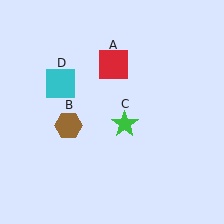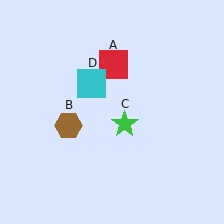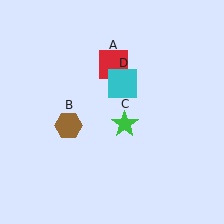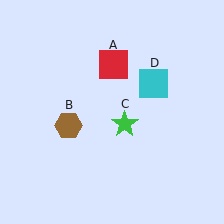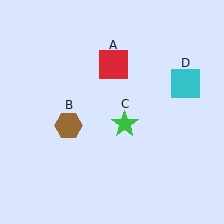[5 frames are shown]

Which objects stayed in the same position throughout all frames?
Red square (object A) and brown hexagon (object B) and green star (object C) remained stationary.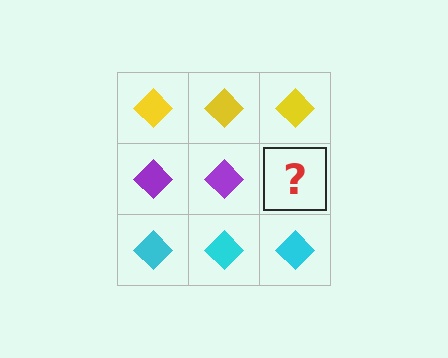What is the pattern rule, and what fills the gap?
The rule is that each row has a consistent color. The gap should be filled with a purple diamond.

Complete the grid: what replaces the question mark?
The question mark should be replaced with a purple diamond.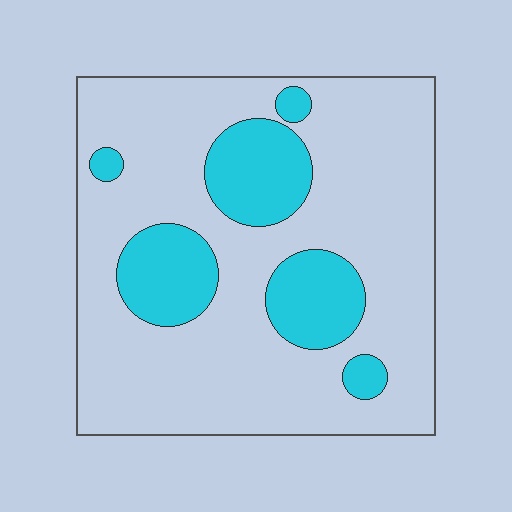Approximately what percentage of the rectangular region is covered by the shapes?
Approximately 25%.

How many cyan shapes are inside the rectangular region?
6.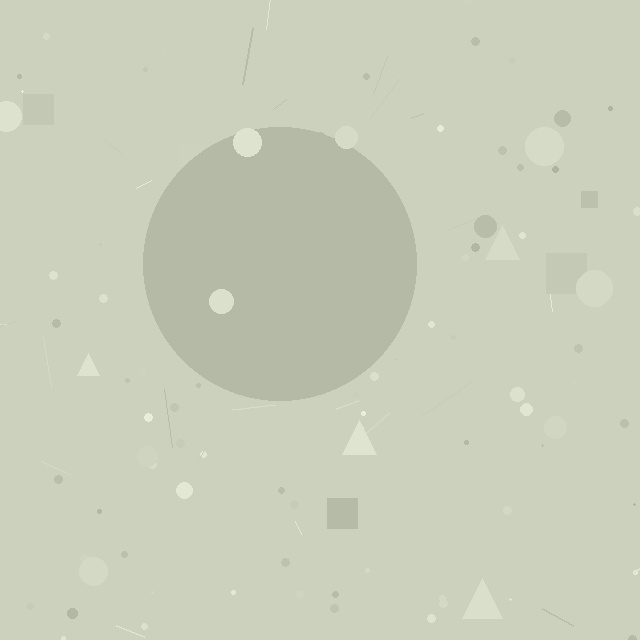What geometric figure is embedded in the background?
A circle is embedded in the background.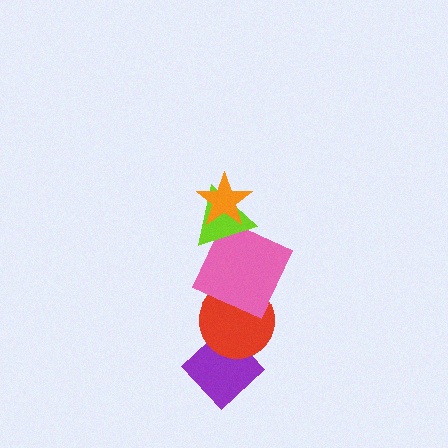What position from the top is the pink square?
The pink square is 3rd from the top.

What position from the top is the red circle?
The red circle is 4th from the top.